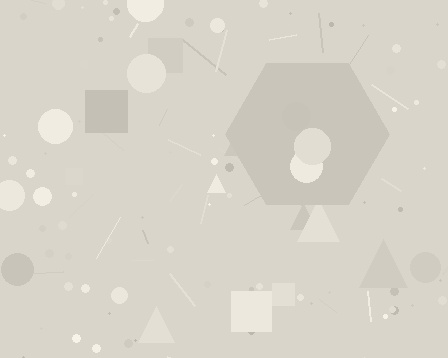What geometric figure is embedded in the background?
A hexagon is embedded in the background.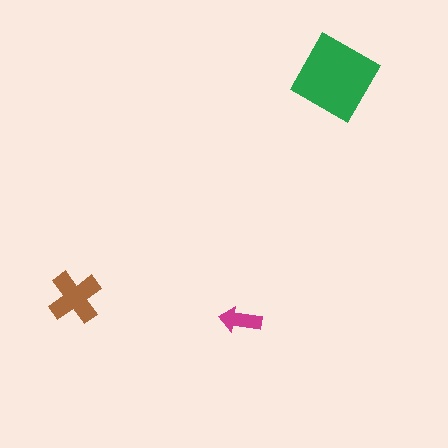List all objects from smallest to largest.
The magenta arrow, the brown cross, the green diamond.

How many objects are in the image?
There are 3 objects in the image.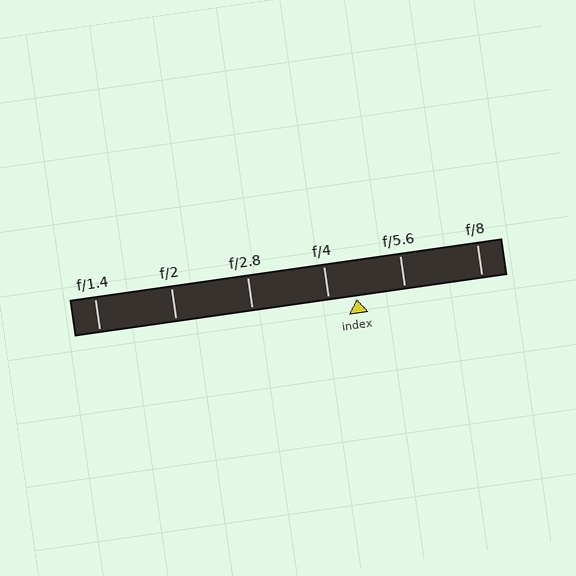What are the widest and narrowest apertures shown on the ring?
The widest aperture shown is f/1.4 and the narrowest is f/8.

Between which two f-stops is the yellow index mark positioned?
The index mark is between f/4 and f/5.6.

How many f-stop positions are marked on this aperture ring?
There are 6 f-stop positions marked.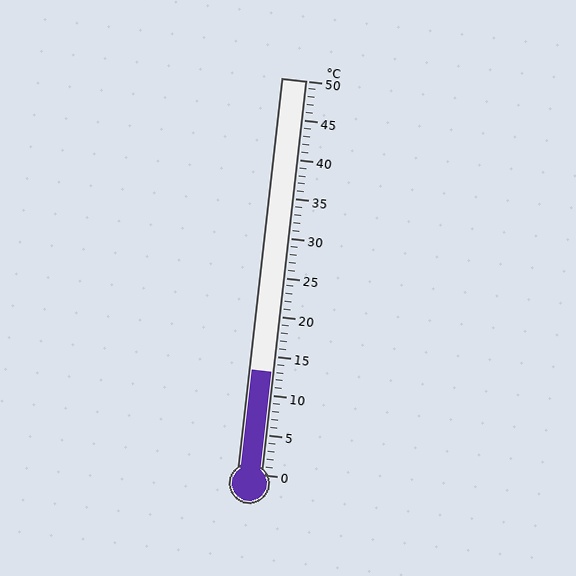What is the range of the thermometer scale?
The thermometer scale ranges from 0°C to 50°C.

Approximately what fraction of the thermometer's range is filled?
The thermometer is filled to approximately 25% of its range.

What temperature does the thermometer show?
The thermometer shows approximately 13°C.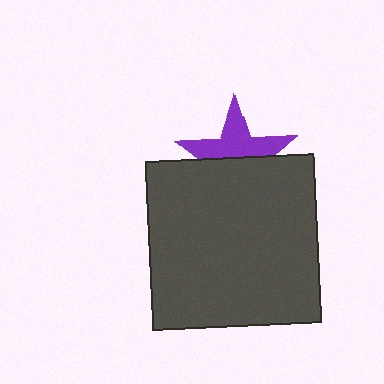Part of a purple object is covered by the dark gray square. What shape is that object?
It is a star.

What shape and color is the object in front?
The object in front is a dark gray square.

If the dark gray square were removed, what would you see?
You would see the complete purple star.